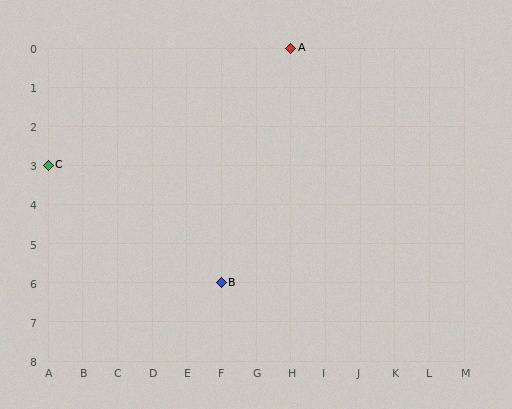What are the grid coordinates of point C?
Point C is at grid coordinates (A, 3).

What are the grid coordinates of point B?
Point B is at grid coordinates (F, 6).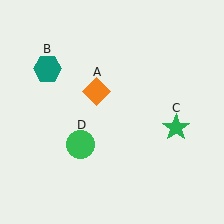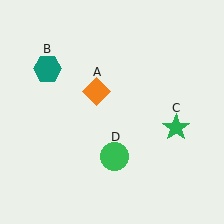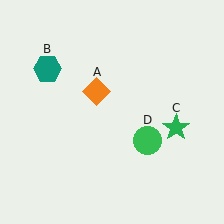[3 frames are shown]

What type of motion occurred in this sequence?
The green circle (object D) rotated counterclockwise around the center of the scene.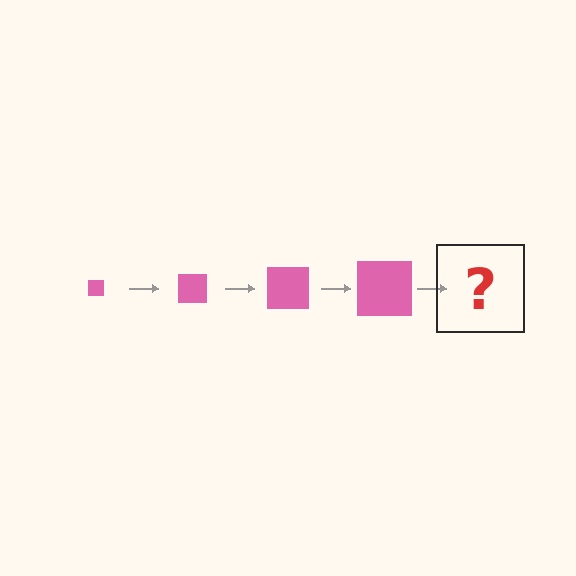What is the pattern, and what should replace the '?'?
The pattern is that the square gets progressively larger each step. The '?' should be a pink square, larger than the previous one.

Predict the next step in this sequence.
The next step is a pink square, larger than the previous one.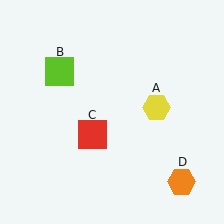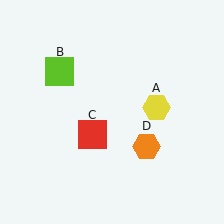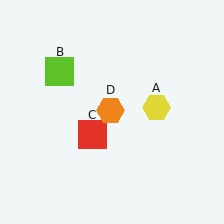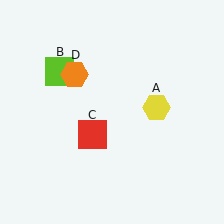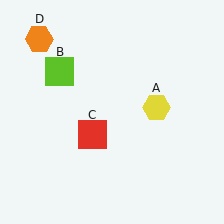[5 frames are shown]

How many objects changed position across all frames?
1 object changed position: orange hexagon (object D).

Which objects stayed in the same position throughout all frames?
Yellow hexagon (object A) and lime square (object B) and red square (object C) remained stationary.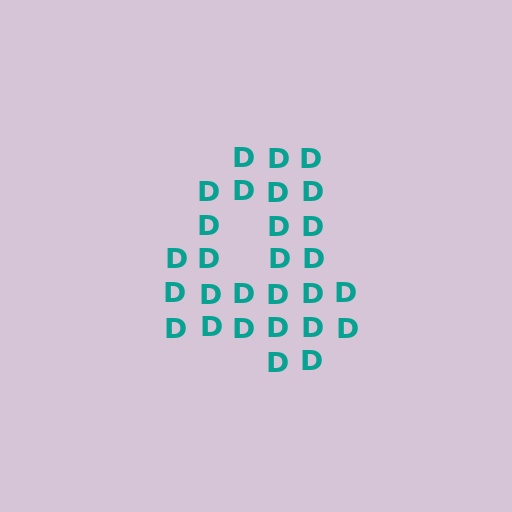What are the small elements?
The small elements are letter D's.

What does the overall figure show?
The overall figure shows the digit 4.